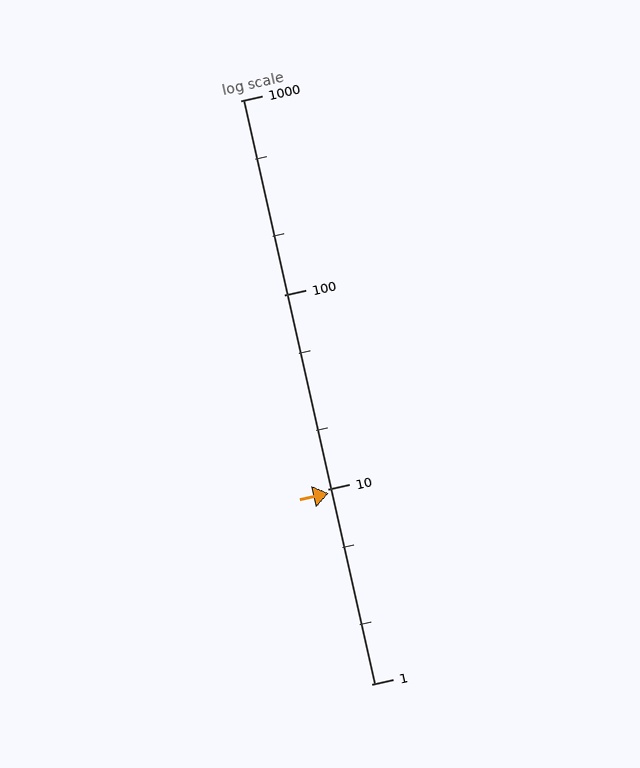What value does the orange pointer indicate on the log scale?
The pointer indicates approximately 9.6.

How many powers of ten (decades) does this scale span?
The scale spans 3 decades, from 1 to 1000.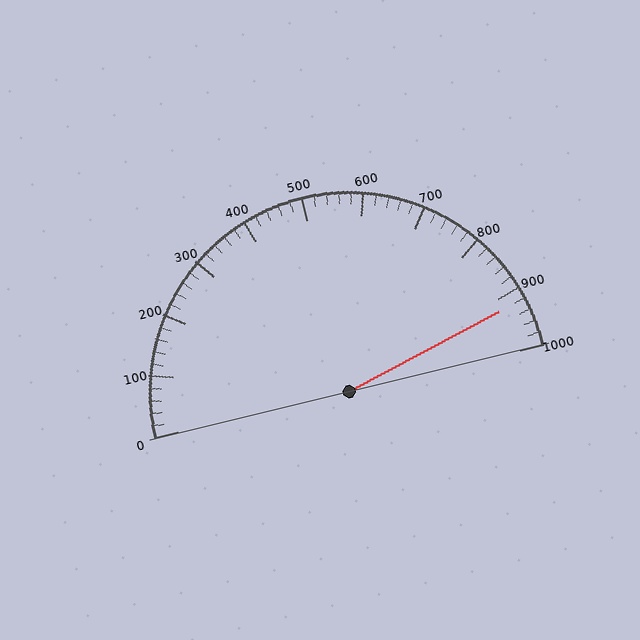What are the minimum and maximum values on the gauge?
The gauge ranges from 0 to 1000.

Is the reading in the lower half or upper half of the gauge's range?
The reading is in the upper half of the range (0 to 1000).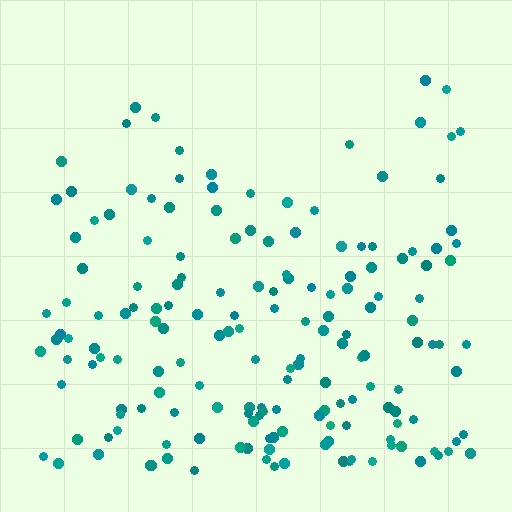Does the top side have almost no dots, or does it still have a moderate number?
Still a moderate number, just noticeably fewer than the bottom.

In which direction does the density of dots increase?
From top to bottom, with the bottom side densest.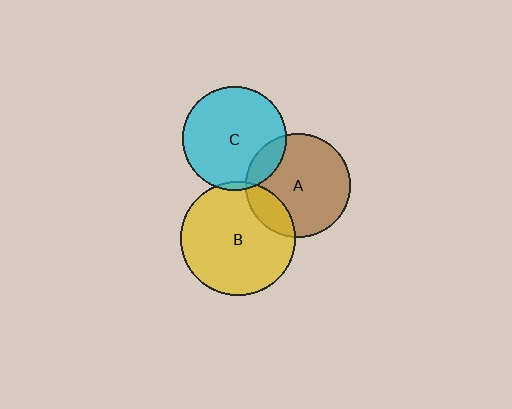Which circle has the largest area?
Circle B (yellow).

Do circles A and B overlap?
Yes.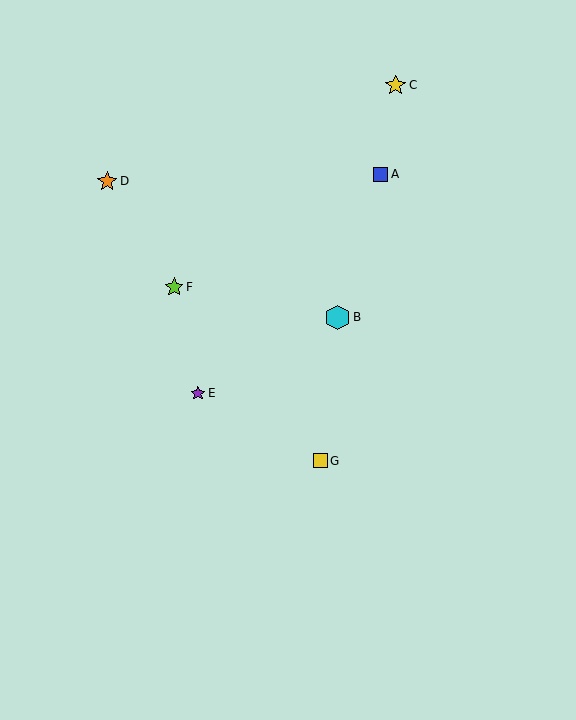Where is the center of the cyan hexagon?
The center of the cyan hexagon is at (338, 317).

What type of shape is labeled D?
Shape D is an orange star.